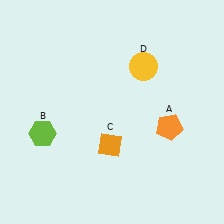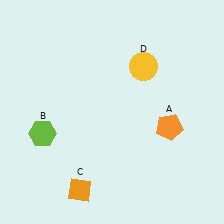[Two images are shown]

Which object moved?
The orange diamond (C) moved down.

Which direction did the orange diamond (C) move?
The orange diamond (C) moved down.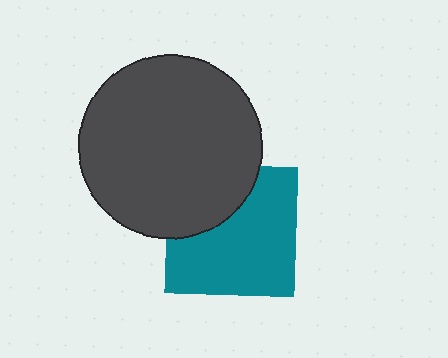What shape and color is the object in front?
The object in front is a dark gray circle.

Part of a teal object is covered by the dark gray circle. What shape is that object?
It is a square.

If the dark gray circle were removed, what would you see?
You would see the complete teal square.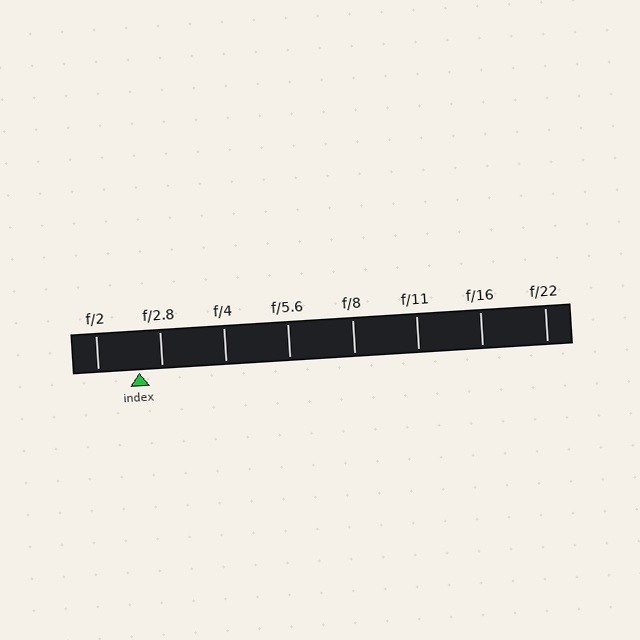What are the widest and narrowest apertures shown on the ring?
The widest aperture shown is f/2 and the narrowest is f/22.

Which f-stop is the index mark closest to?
The index mark is closest to f/2.8.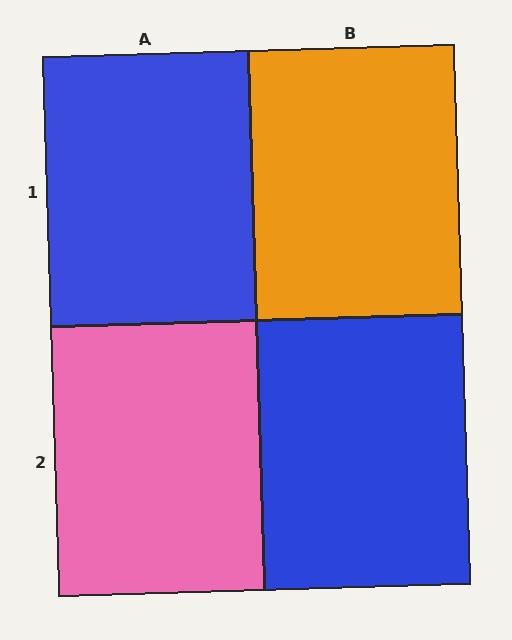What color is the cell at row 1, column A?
Blue.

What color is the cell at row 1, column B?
Orange.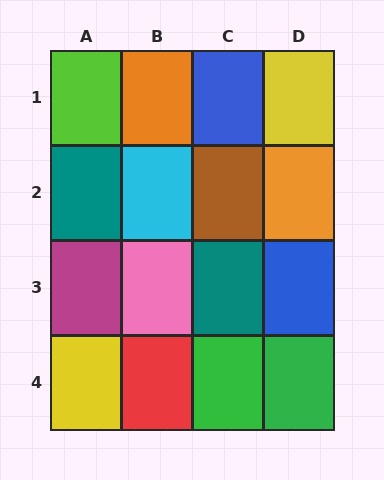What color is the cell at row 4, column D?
Green.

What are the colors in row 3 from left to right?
Magenta, pink, teal, blue.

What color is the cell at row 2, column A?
Teal.